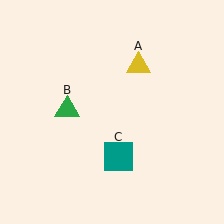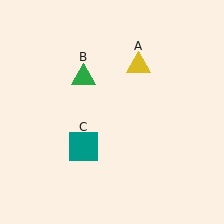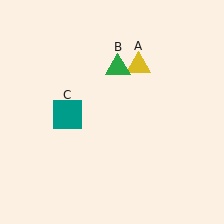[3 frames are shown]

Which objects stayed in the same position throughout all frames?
Yellow triangle (object A) remained stationary.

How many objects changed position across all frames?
2 objects changed position: green triangle (object B), teal square (object C).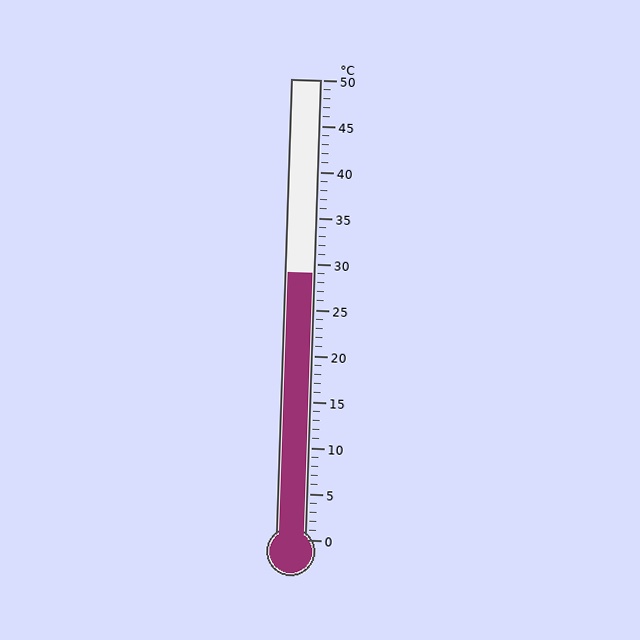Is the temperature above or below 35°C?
The temperature is below 35°C.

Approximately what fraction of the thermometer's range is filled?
The thermometer is filled to approximately 60% of its range.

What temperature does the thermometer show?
The thermometer shows approximately 29°C.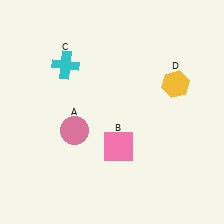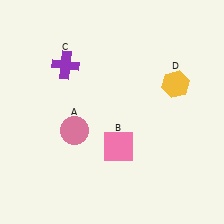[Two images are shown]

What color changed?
The cross (C) changed from cyan in Image 1 to purple in Image 2.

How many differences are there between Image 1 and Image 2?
There is 1 difference between the two images.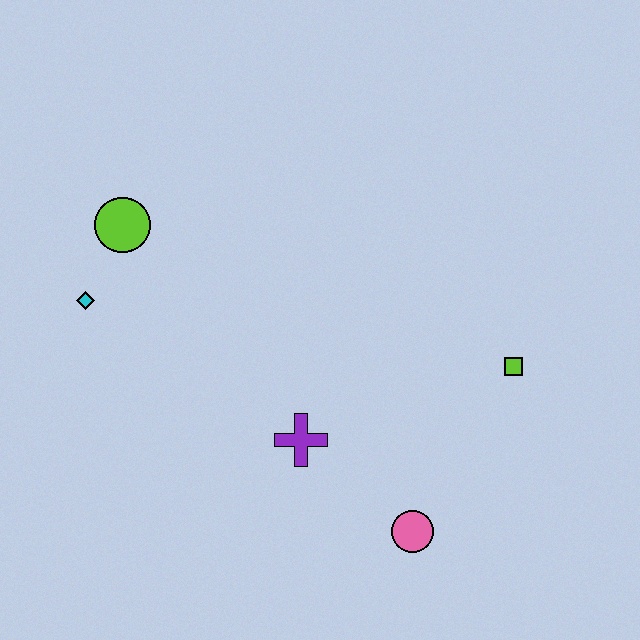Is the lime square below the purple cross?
No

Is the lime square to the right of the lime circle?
Yes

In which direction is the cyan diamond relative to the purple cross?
The cyan diamond is to the left of the purple cross.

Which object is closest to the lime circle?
The cyan diamond is closest to the lime circle.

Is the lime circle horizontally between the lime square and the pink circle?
No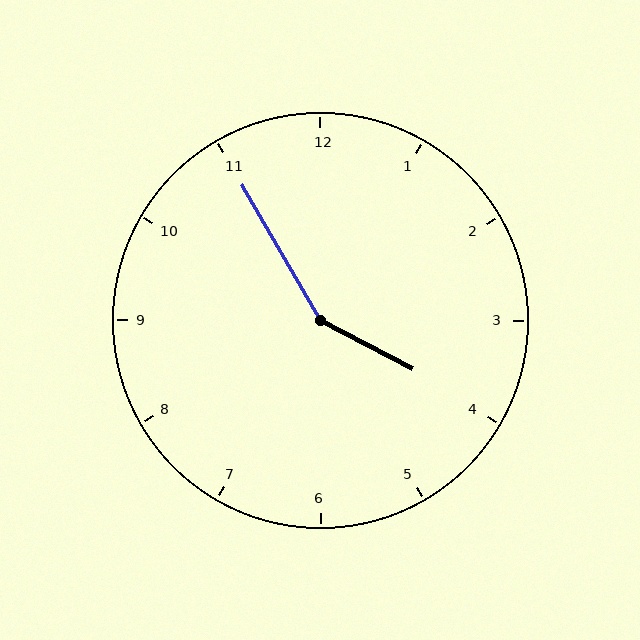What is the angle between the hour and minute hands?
Approximately 148 degrees.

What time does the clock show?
3:55.